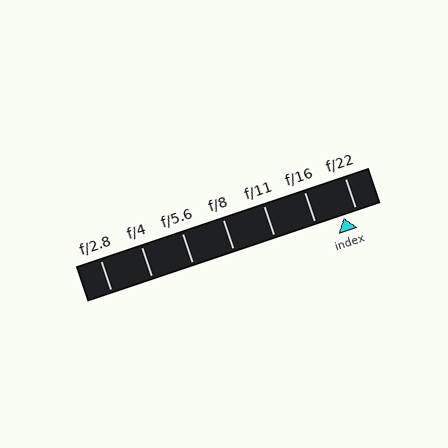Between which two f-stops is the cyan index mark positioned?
The index mark is between f/16 and f/22.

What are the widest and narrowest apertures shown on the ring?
The widest aperture shown is f/2.8 and the narrowest is f/22.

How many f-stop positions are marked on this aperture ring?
There are 7 f-stop positions marked.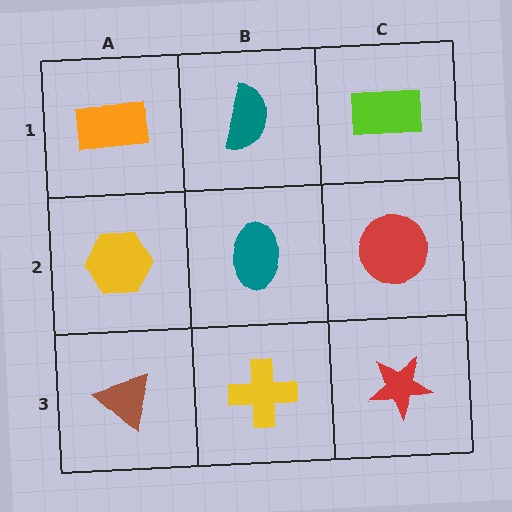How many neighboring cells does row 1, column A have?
2.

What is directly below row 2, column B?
A yellow cross.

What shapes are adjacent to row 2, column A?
An orange rectangle (row 1, column A), a brown triangle (row 3, column A), a teal ellipse (row 2, column B).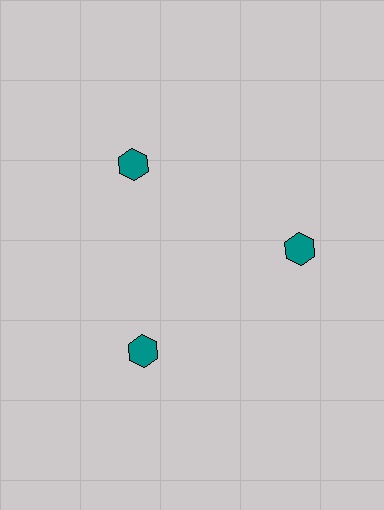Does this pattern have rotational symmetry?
Yes, this pattern has 3-fold rotational symmetry. It looks the same after rotating 120 degrees around the center.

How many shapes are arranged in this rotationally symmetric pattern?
There are 3 shapes, arranged in 3 groups of 1.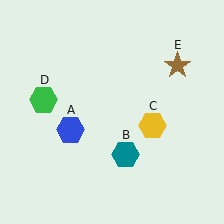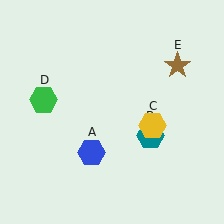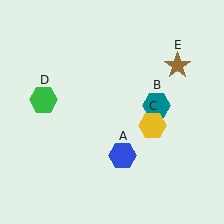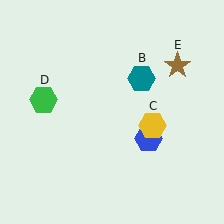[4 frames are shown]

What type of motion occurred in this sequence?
The blue hexagon (object A), teal hexagon (object B) rotated counterclockwise around the center of the scene.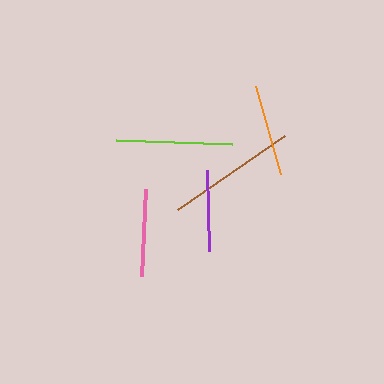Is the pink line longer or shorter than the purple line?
The pink line is longer than the purple line.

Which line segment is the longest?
The brown line is the longest at approximately 130 pixels.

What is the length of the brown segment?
The brown segment is approximately 130 pixels long.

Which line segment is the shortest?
The purple line is the shortest at approximately 81 pixels.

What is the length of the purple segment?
The purple segment is approximately 81 pixels long.